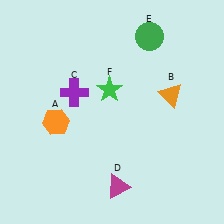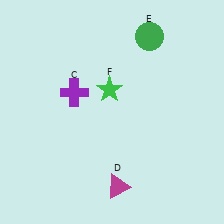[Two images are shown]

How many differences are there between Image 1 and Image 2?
There are 2 differences between the two images.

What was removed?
The orange triangle (B), the orange hexagon (A) were removed in Image 2.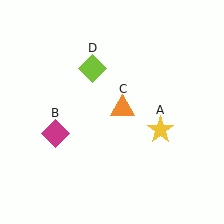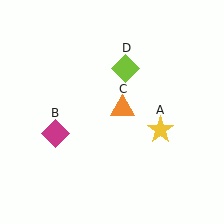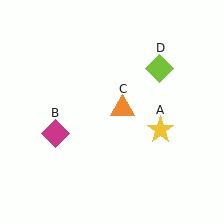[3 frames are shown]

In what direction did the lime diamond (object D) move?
The lime diamond (object D) moved right.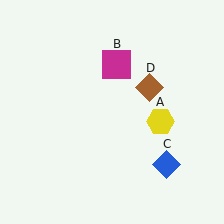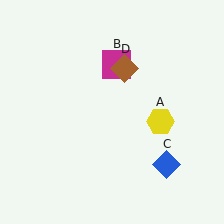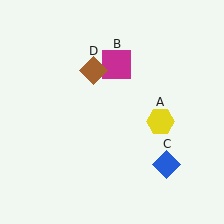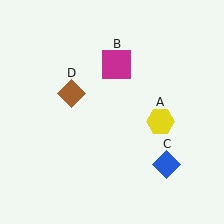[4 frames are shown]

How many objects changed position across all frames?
1 object changed position: brown diamond (object D).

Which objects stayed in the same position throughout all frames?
Yellow hexagon (object A) and magenta square (object B) and blue diamond (object C) remained stationary.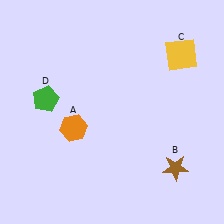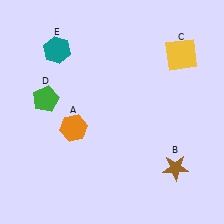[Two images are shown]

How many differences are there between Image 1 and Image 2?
There is 1 difference between the two images.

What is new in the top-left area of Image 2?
A teal hexagon (E) was added in the top-left area of Image 2.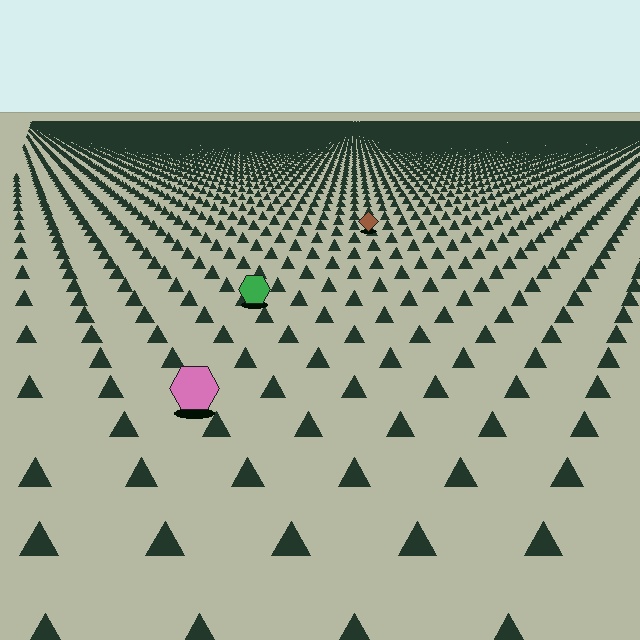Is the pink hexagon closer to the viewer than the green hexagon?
Yes. The pink hexagon is closer — you can tell from the texture gradient: the ground texture is coarser near it.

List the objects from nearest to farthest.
From nearest to farthest: the pink hexagon, the green hexagon, the brown diamond.